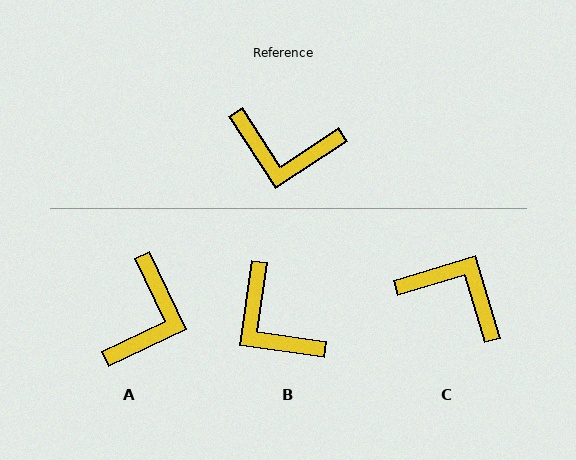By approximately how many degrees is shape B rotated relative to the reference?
Approximately 41 degrees clockwise.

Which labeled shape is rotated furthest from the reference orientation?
C, about 163 degrees away.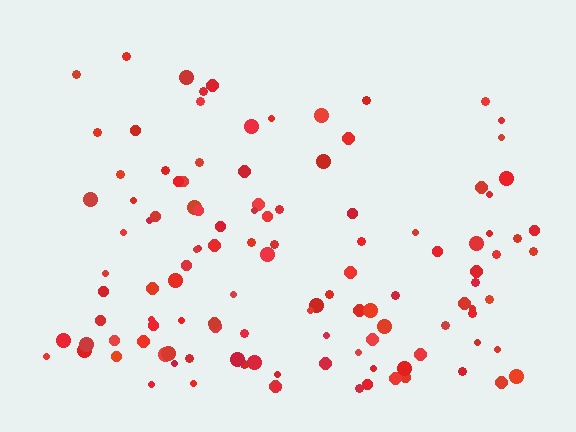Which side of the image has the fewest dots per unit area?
The top.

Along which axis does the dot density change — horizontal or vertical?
Vertical.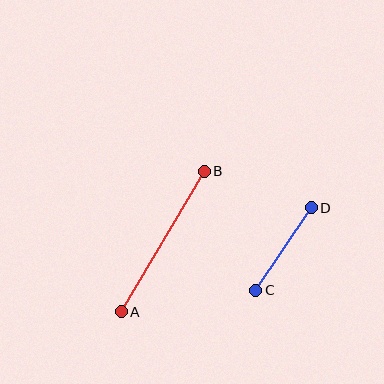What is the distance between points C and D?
The distance is approximately 100 pixels.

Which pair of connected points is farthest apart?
Points A and B are farthest apart.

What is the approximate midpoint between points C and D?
The midpoint is at approximately (284, 249) pixels.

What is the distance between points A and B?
The distance is approximately 163 pixels.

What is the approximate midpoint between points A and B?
The midpoint is at approximately (163, 241) pixels.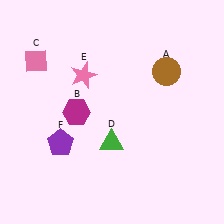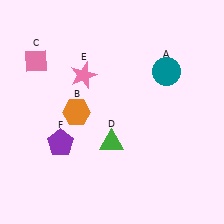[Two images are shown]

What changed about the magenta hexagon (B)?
In Image 1, B is magenta. In Image 2, it changed to orange.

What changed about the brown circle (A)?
In Image 1, A is brown. In Image 2, it changed to teal.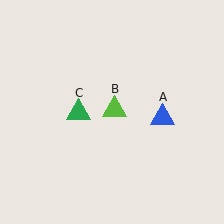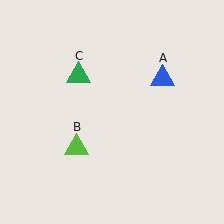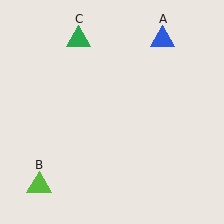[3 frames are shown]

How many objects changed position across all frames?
3 objects changed position: blue triangle (object A), lime triangle (object B), green triangle (object C).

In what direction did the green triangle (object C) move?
The green triangle (object C) moved up.